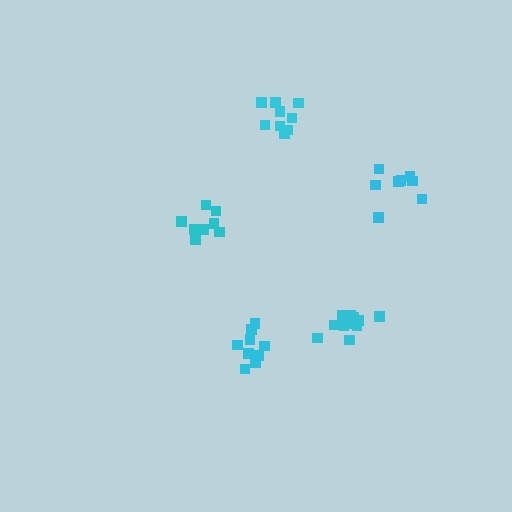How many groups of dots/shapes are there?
There are 5 groups.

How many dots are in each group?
Group 1: 8 dots, Group 2: 9 dots, Group 3: 12 dots, Group 4: 9 dots, Group 5: 8 dots (46 total).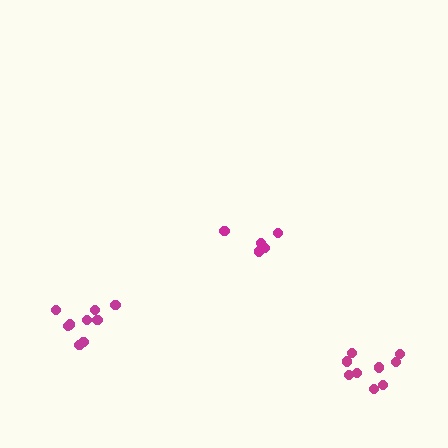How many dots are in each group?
Group 1: 9 dots, Group 2: 6 dots, Group 3: 9 dots (24 total).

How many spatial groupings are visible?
There are 3 spatial groupings.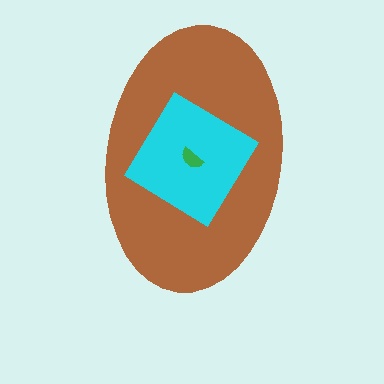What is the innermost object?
The green semicircle.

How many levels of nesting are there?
3.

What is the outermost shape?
The brown ellipse.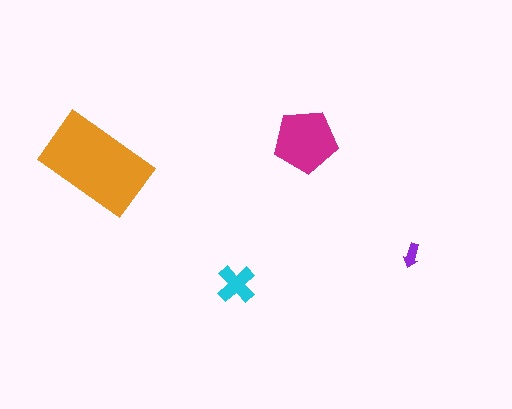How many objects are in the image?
There are 4 objects in the image.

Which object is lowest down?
The cyan cross is bottommost.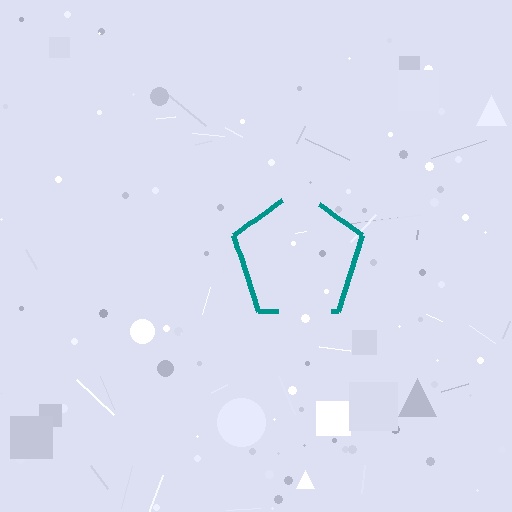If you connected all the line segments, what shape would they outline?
They would outline a pentagon.